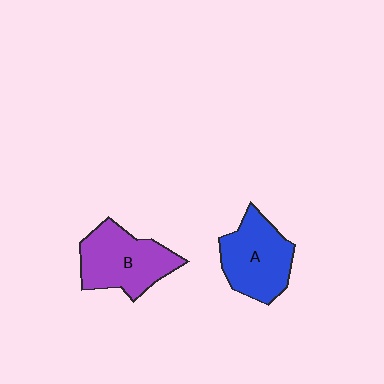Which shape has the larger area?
Shape B (purple).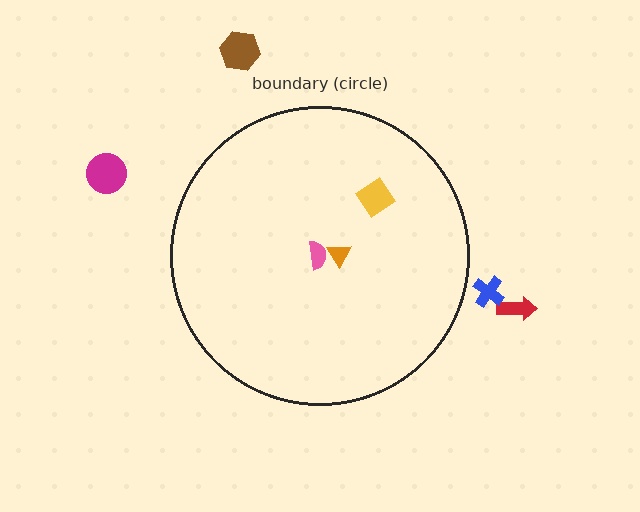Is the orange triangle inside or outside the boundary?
Inside.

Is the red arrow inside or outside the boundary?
Outside.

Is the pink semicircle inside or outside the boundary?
Inside.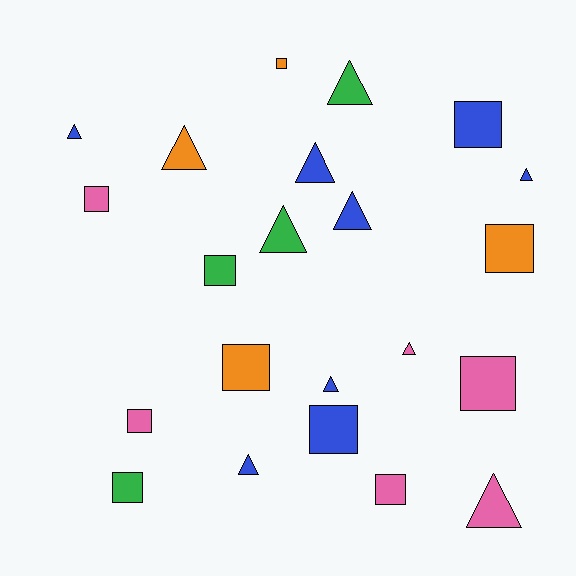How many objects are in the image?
There are 22 objects.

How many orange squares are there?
There are 3 orange squares.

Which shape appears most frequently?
Triangle, with 11 objects.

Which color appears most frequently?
Blue, with 8 objects.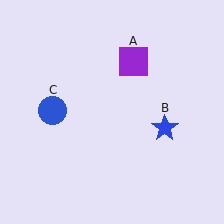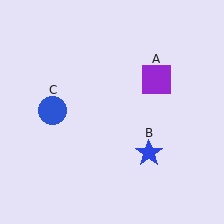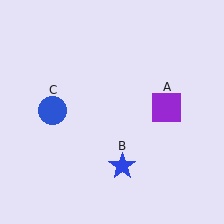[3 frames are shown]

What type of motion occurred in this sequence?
The purple square (object A), blue star (object B) rotated clockwise around the center of the scene.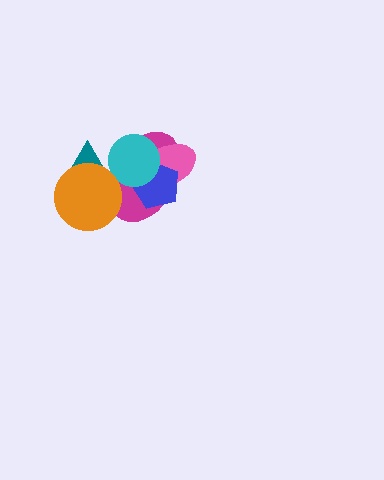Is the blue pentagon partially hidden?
Yes, it is partially covered by another shape.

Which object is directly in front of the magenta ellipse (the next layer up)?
The pink ellipse is directly in front of the magenta ellipse.